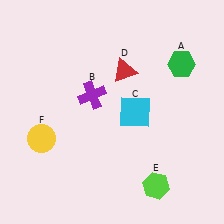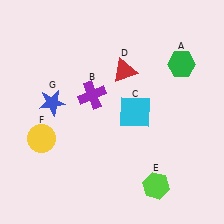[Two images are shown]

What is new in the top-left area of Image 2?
A blue star (G) was added in the top-left area of Image 2.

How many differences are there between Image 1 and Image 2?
There is 1 difference between the two images.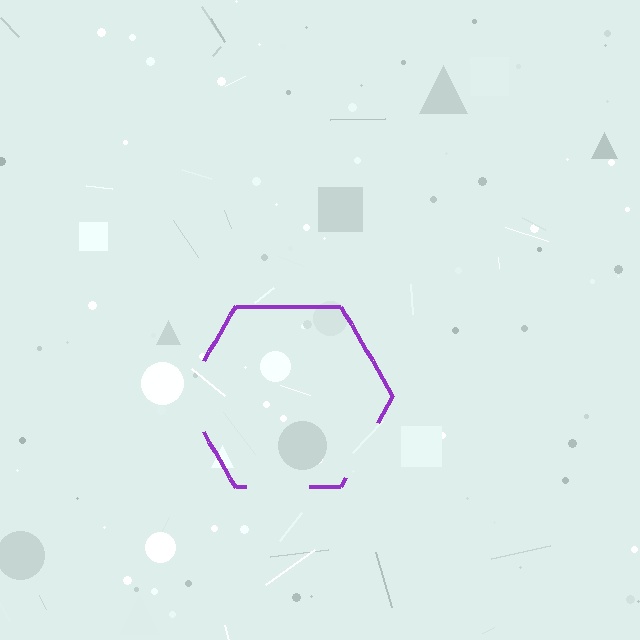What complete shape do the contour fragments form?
The contour fragments form a hexagon.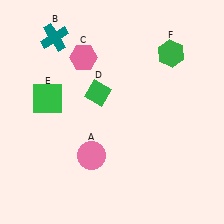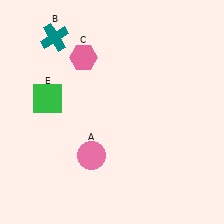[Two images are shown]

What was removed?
The green diamond (D), the green hexagon (F) were removed in Image 2.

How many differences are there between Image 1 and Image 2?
There are 2 differences between the two images.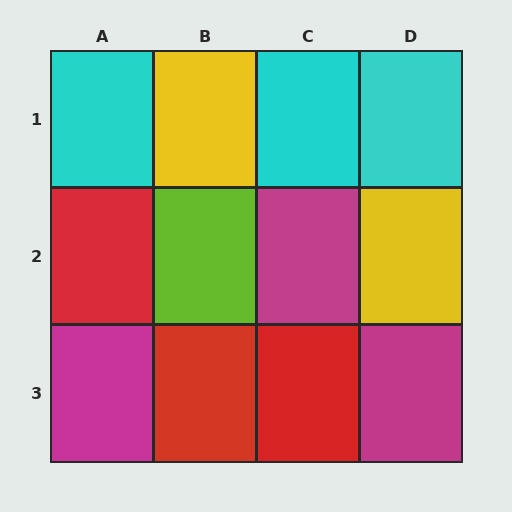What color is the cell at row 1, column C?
Cyan.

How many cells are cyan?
3 cells are cyan.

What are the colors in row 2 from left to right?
Red, lime, magenta, yellow.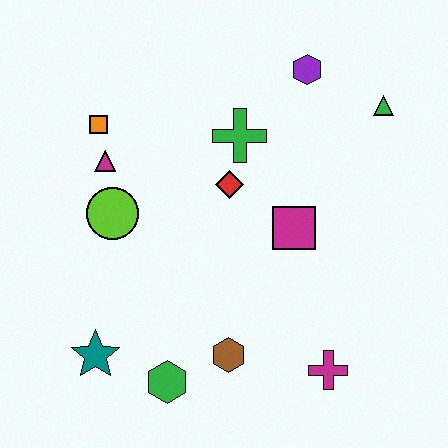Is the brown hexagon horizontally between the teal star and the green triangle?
Yes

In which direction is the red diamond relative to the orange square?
The red diamond is to the right of the orange square.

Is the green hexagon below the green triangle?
Yes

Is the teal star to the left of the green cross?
Yes